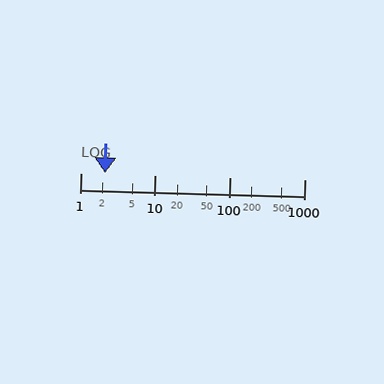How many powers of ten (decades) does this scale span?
The scale spans 3 decades, from 1 to 1000.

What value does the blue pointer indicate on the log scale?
The pointer indicates approximately 2.1.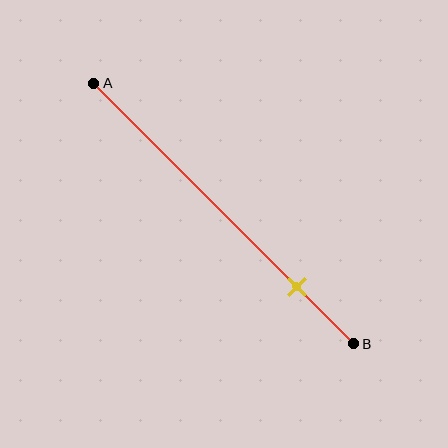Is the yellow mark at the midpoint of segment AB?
No, the mark is at about 80% from A, not at the 50% midpoint.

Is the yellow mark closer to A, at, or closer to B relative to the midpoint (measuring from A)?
The yellow mark is closer to point B than the midpoint of segment AB.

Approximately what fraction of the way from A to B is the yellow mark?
The yellow mark is approximately 80% of the way from A to B.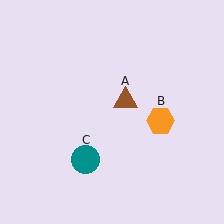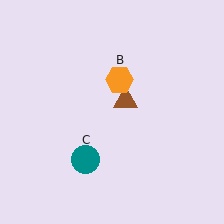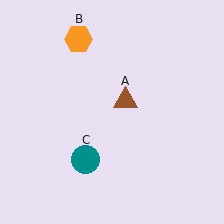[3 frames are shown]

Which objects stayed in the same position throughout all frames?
Brown triangle (object A) and teal circle (object C) remained stationary.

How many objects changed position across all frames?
1 object changed position: orange hexagon (object B).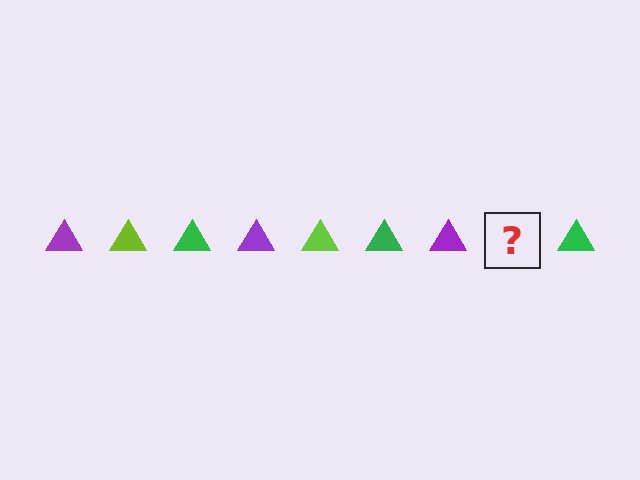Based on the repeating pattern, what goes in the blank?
The blank should be a lime triangle.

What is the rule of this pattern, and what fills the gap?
The rule is that the pattern cycles through purple, lime, green triangles. The gap should be filled with a lime triangle.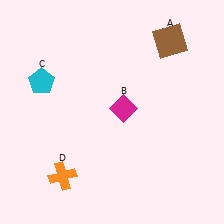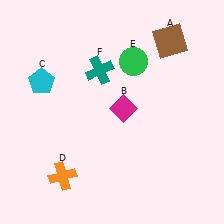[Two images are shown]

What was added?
A green circle (E), a teal cross (F) were added in Image 2.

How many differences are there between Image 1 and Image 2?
There are 2 differences between the two images.